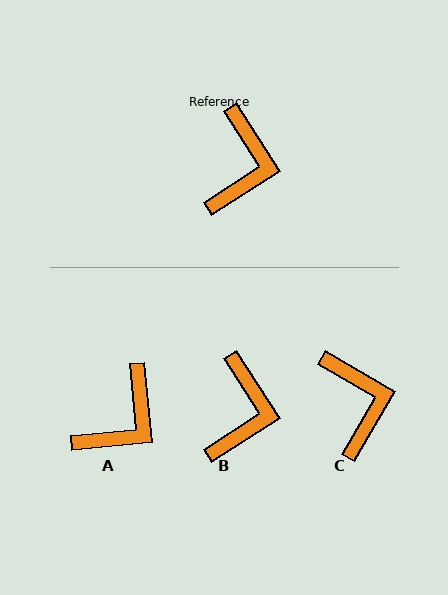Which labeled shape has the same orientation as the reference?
B.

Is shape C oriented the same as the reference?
No, it is off by about 27 degrees.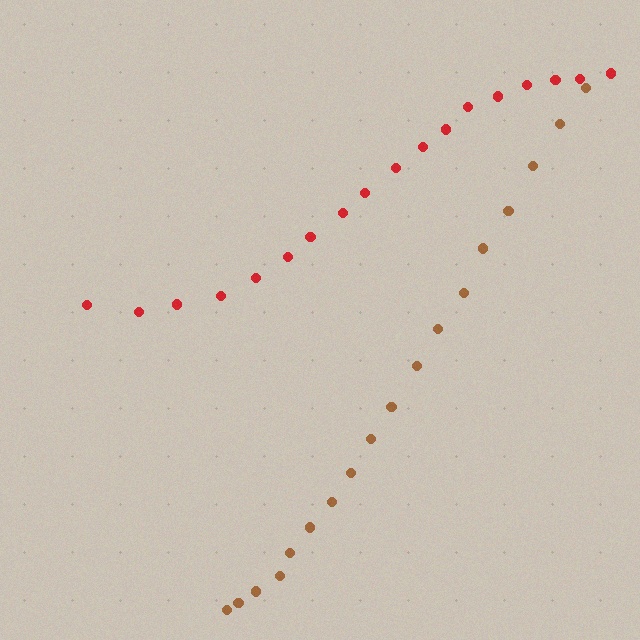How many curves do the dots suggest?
There are 2 distinct paths.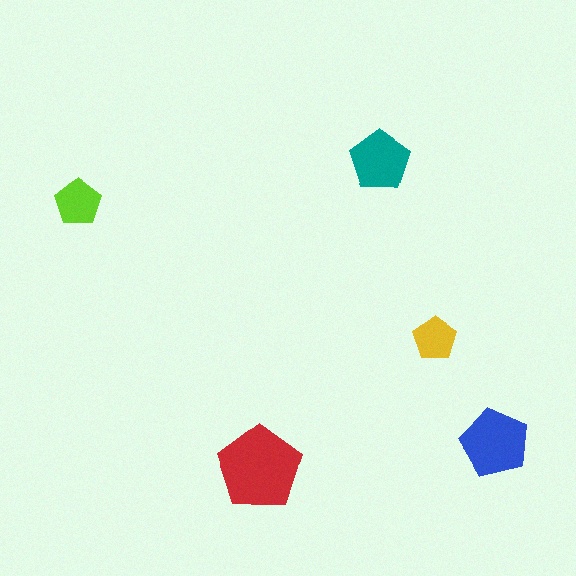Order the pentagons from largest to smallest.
the red one, the blue one, the teal one, the lime one, the yellow one.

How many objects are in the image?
There are 5 objects in the image.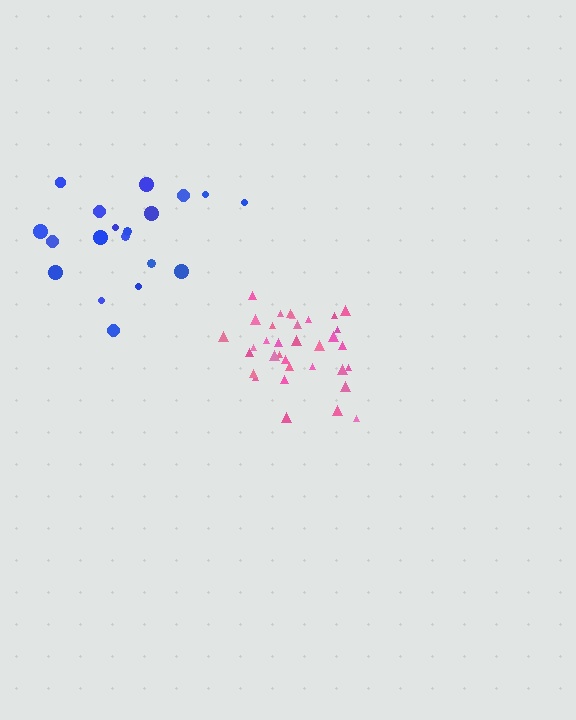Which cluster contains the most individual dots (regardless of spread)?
Pink (34).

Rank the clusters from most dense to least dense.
pink, blue.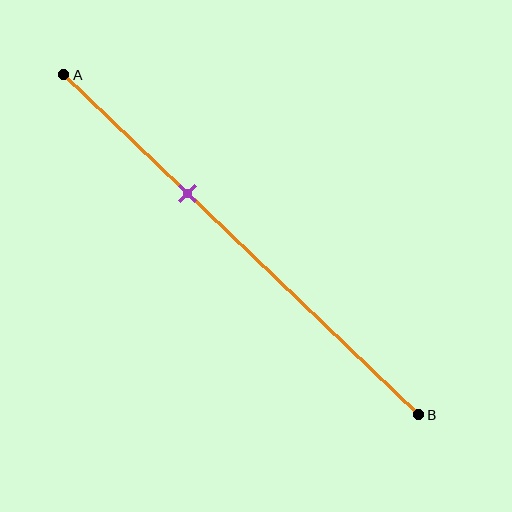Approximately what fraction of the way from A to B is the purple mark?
The purple mark is approximately 35% of the way from A to B.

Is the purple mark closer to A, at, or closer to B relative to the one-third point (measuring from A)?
The purple mark is approximately at the one-third point of segment AB.